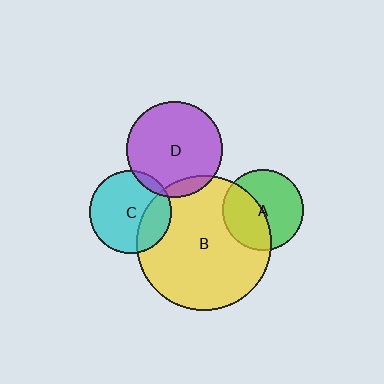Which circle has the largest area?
Circle B (yellow).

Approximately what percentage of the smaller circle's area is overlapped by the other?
Approximately 25%.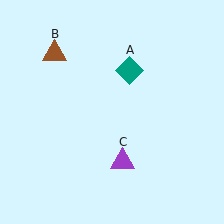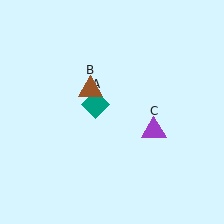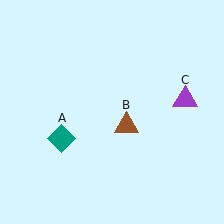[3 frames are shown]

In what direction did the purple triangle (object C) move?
The purple triangle (object C) moved up and to the right.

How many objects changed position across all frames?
3 objects changed position: teal diamond (object A), brown triangle (object B), purple triangle (object C).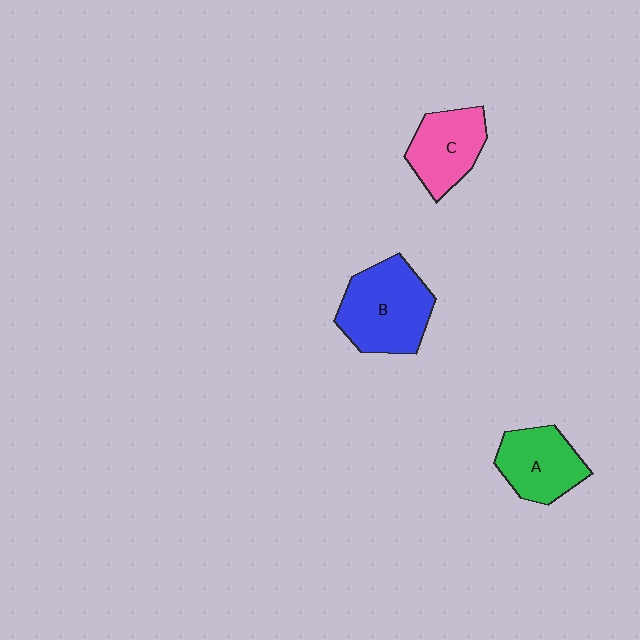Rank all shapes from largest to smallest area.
From largest to smallest: B (blue), A (green), C (pink).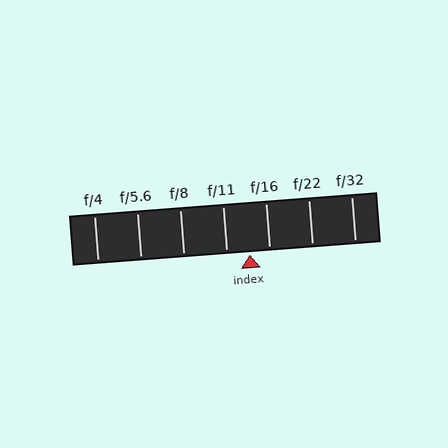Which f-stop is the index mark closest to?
The index mark is closest to f/16.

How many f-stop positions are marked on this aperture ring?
There are 7 f-stop positions marked.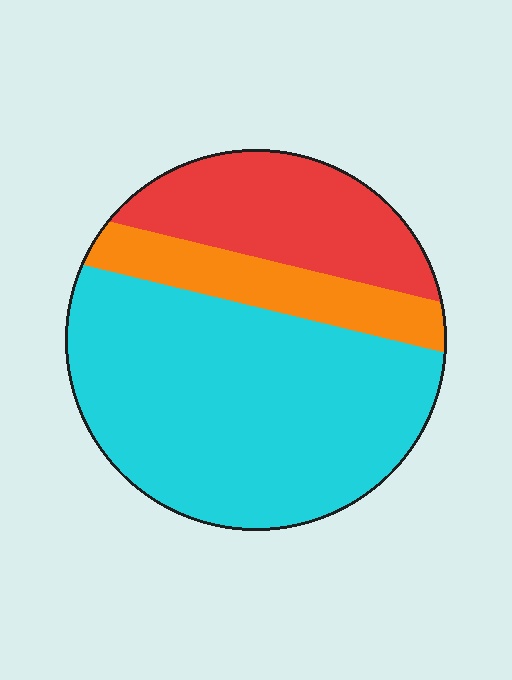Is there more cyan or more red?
Cyan.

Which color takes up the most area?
Cyan, at roughly 60%.